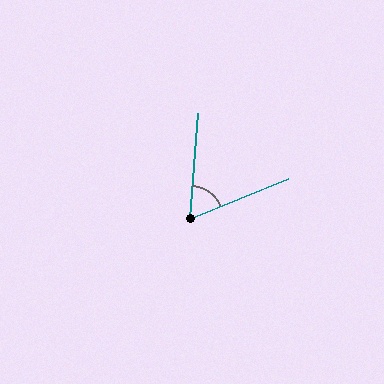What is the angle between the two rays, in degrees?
Approximately 63 degrees.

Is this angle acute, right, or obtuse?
It is acute.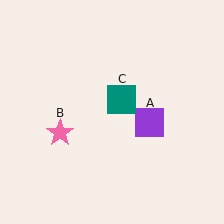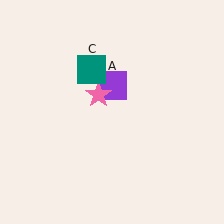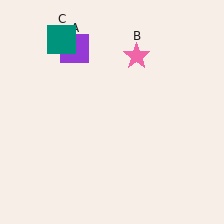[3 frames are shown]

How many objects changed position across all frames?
3 objects changed position: purple square (object A), pink star (object B), teal square (object C).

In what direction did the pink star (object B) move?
The pink star (object B) moved up and to the right.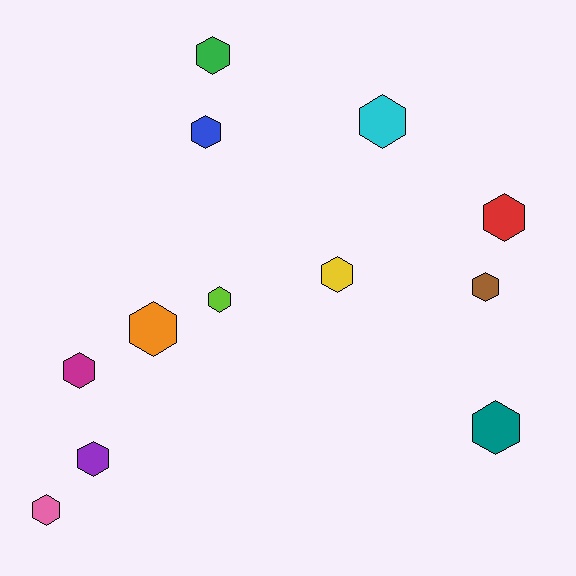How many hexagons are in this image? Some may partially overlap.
There are 12 hexagons.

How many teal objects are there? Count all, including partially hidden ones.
There is 1 teal object.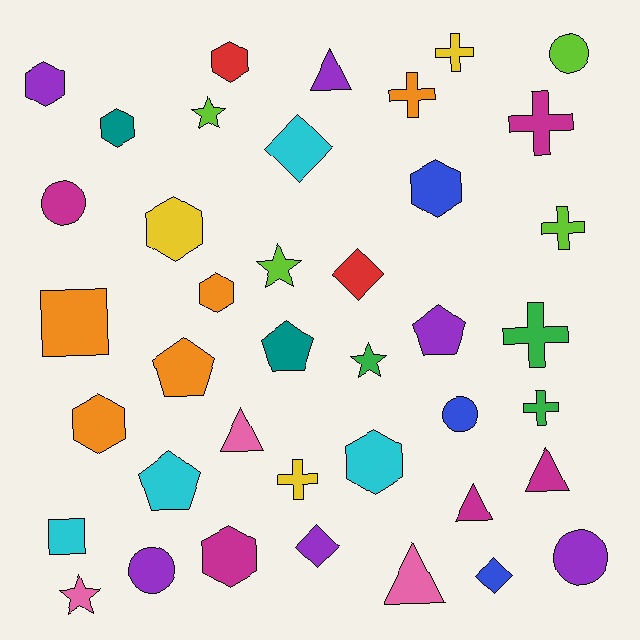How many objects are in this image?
There are 40 objects.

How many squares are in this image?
There are 2 squares.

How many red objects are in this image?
There are 2 red objects.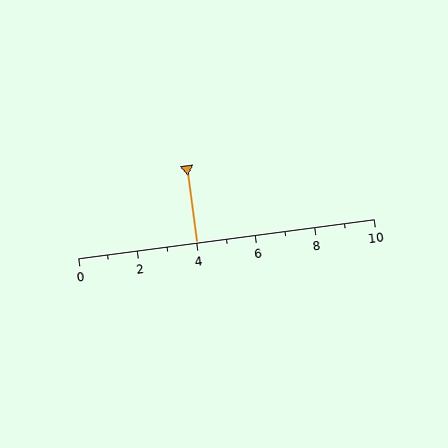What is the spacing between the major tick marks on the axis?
The major ticks are spaced 2 apart.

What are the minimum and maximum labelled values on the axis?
The axis runs from 0 to 10.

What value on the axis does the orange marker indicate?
The marker indicates approximately 4.